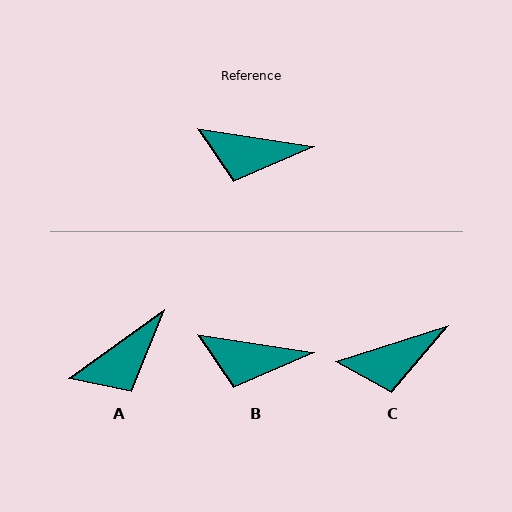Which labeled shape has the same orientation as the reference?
B.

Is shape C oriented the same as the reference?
No, it is off by about 26 degrees.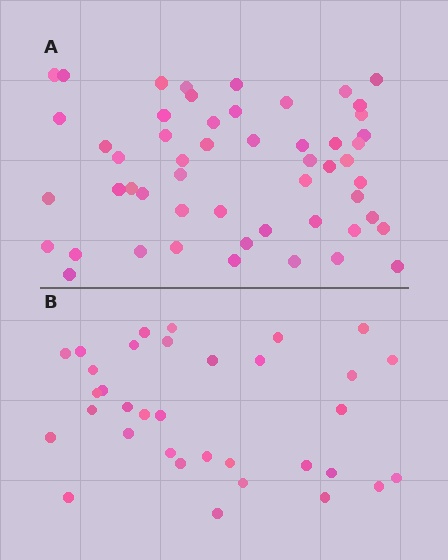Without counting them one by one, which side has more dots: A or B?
Region A (the top region) has more dots.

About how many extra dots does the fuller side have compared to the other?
Region A has approximately 20 more dots than region B.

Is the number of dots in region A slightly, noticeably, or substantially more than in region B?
Region A has substantially more. The ratio is roughly 1.6 to 1.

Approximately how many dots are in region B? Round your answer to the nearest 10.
About 30 dots. (The exact count is 34, which rounds to 30.)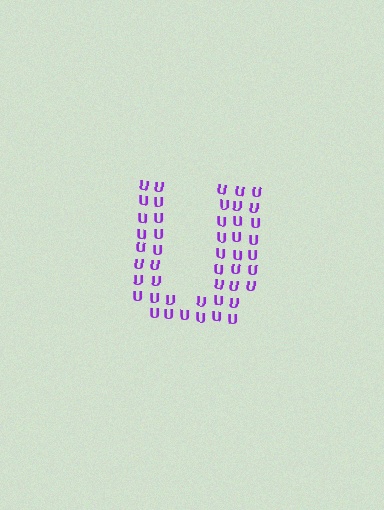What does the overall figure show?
The overall figure shows the letter U.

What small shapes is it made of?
It is made of small letter U's.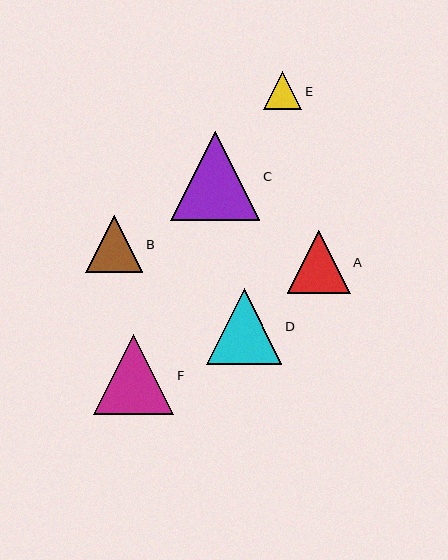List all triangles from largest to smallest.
From largest to smallest: C, F, D, A, B, E.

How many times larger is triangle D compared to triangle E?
Triangle D is approximately 2.0 times the size of triangle E.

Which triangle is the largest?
Triangle C is the largest with a size of approximately 89 pixels.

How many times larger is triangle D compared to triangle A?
Triangle D is approximately 1.2 times the size of triangle A.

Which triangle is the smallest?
Triangle E is the smallest with a size of approximately 38 pixels.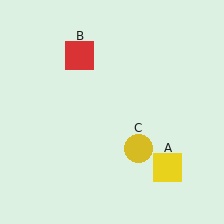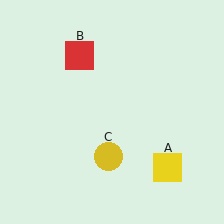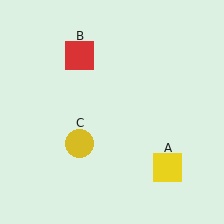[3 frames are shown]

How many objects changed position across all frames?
1 object changed position: yellow circle (object C).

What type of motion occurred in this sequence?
The yellow circle (object C) rotated clockwise around the center of the scene.